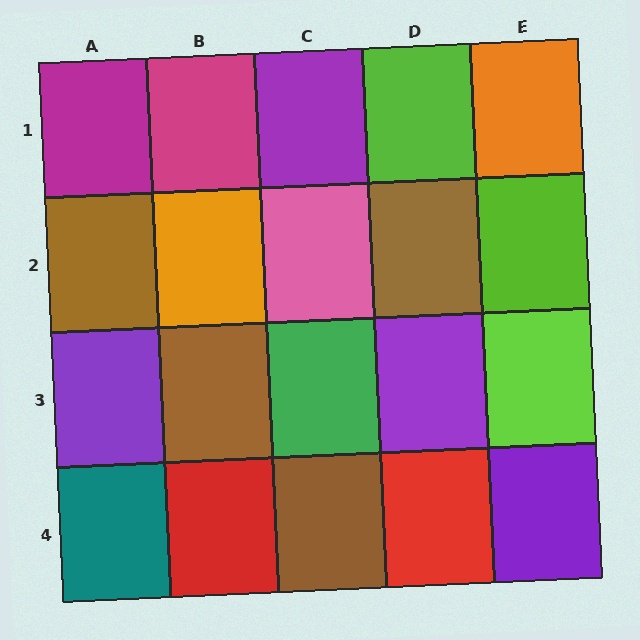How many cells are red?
2 cells are red.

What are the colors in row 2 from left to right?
Brown, orange, pink, brown, lime.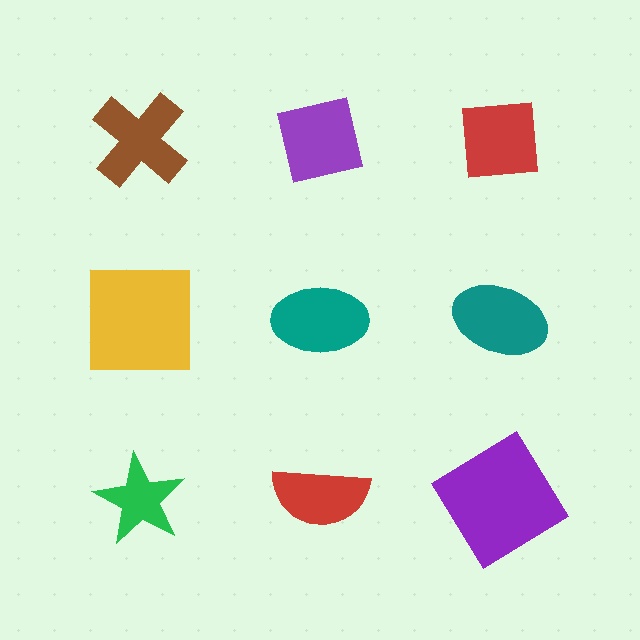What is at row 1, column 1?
A brown cross.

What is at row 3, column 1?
A green star.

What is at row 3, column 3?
A purple diamond.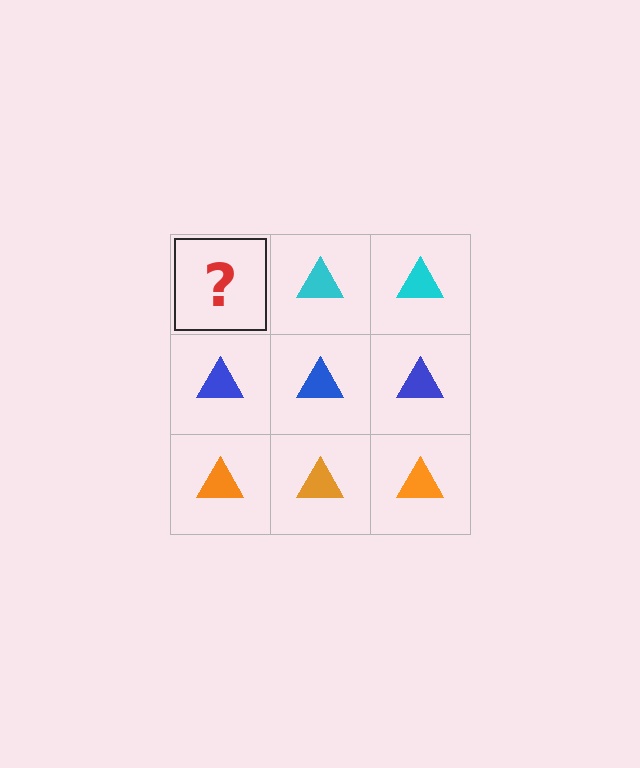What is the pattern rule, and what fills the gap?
The rule is that each row has a consistent color. The gap should be filled with a cyan triangle.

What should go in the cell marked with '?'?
The missing cell should contain a cyan triangle.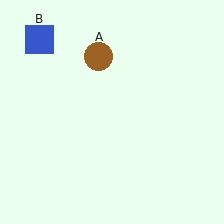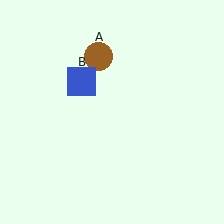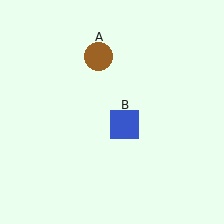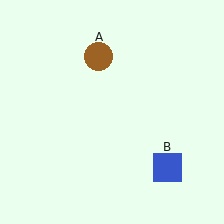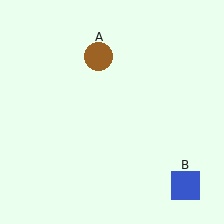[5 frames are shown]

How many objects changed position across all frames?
1 object changed position: blue square (object B).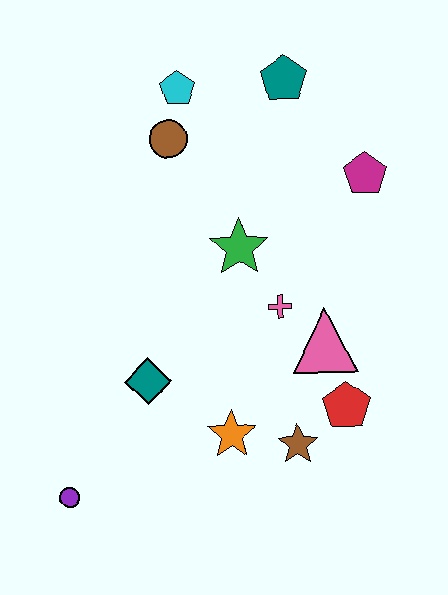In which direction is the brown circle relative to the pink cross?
The brown circle is above the pink cross.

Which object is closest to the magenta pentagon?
The teal pentagon is closest to the magenta pentagon.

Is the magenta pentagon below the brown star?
No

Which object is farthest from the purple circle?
The teal pentagon is farthest from the purple circle.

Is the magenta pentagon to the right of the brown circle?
Yes